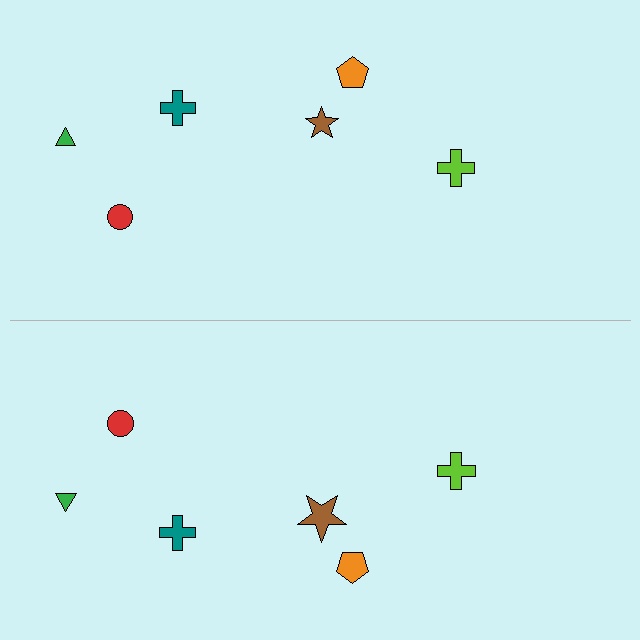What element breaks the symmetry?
The brown star on the bottom side has a different size than its mirror counterpart.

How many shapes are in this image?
There are 12 shapes in this image.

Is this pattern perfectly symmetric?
No, the pattern is not perfectly symmetric. The brown star on the bottom side has a different size than its mirror counterpart.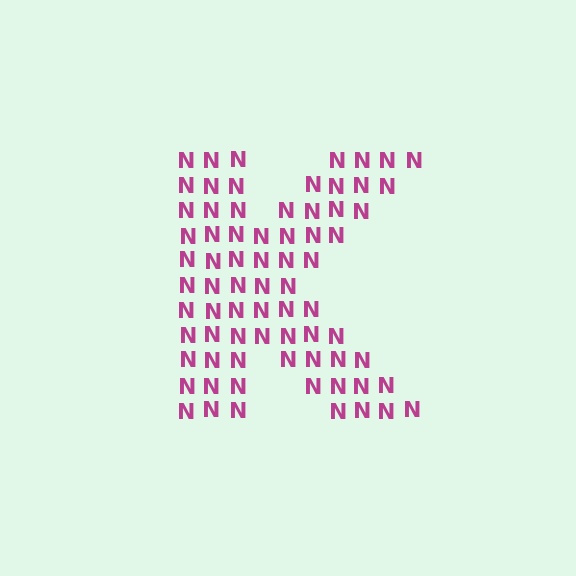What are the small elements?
The small elements are letter N's.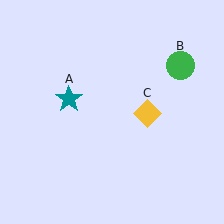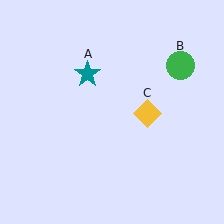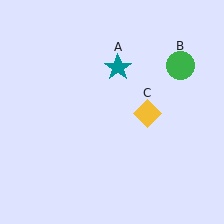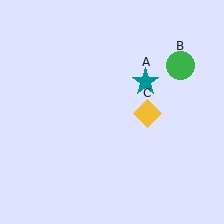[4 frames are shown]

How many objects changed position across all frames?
1 object changed position: teal star (object A).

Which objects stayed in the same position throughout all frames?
Green circle (object B) and yellow diamond (object C) remained stationary.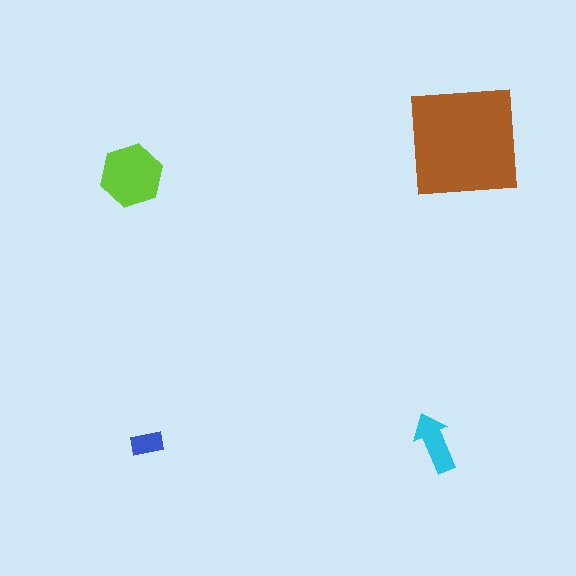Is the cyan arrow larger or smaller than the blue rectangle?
Larger.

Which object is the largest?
The brown square.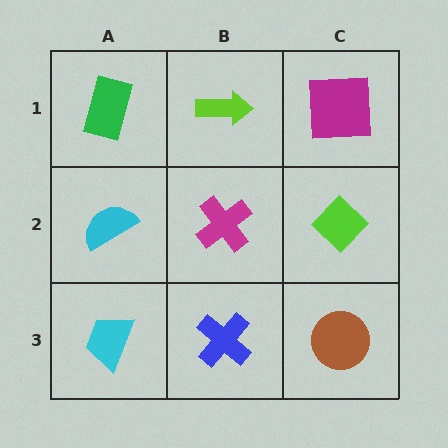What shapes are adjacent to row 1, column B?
A magenta cross (row 2, column B), a green rectangle (row 1, column A), a magenta square (row 1, column C).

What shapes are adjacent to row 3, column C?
A lime diamond (row 2, column C), a blue cross (row 3, column B).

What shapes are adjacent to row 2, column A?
A green rectangle (row 1, column A), a cyan trapezoid (row 3, column A), a magenta cross (row 2, column B).